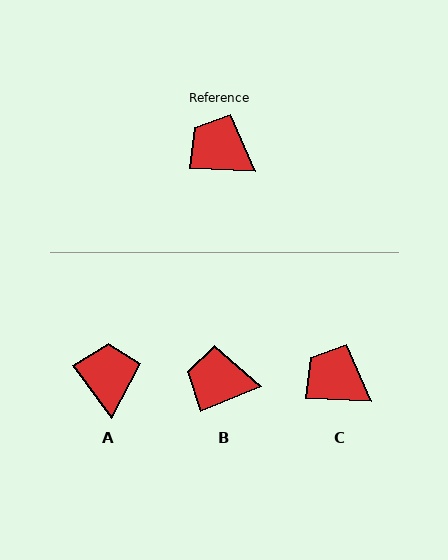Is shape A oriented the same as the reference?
No, it is off by about 51 degrees.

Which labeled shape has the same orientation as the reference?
C.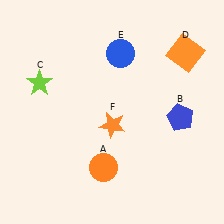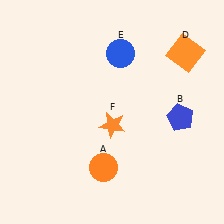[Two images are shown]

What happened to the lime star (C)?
The lime star (C) was removed in Image 2. It was in the top-left area of Image 1.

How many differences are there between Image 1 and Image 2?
There is 1 difference between the two images.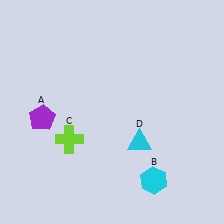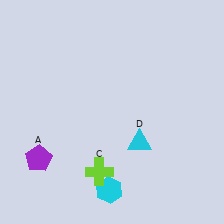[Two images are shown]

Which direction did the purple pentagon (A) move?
The purple pentagon (A) moved down.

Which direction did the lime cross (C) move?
The lime cross (C) moved down.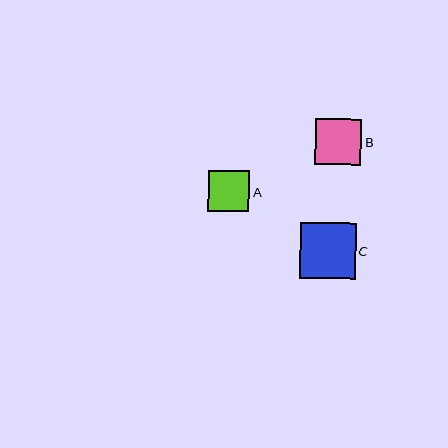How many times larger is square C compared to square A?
Square C is approximately 1.4 times the size of square A.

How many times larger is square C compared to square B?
Square C is approximately 1.2 times the size of square B.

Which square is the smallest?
Square A is the smallest with a size of approximately 41 pixels.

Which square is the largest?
Square C is the largest with a size of approximately 56 pixels.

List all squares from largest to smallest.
From largest to smallest: C, B, A.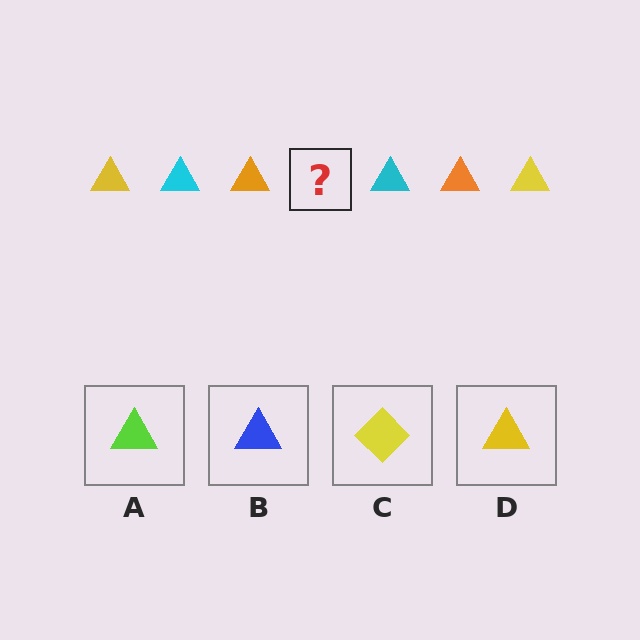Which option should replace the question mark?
Option D.